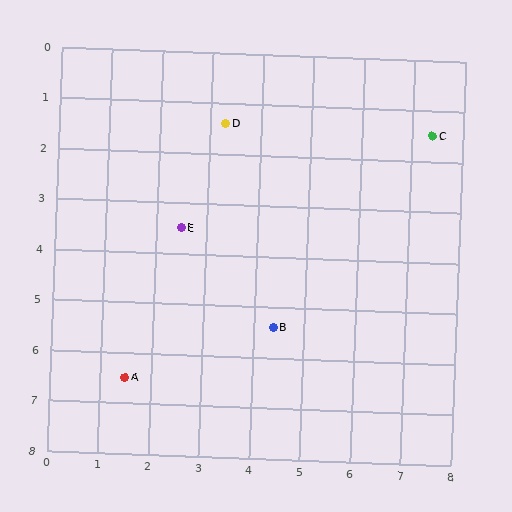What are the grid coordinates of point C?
Point C is at approximately (7.4, 1.5).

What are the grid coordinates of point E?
Point E is at approximately (2.5, 3.5).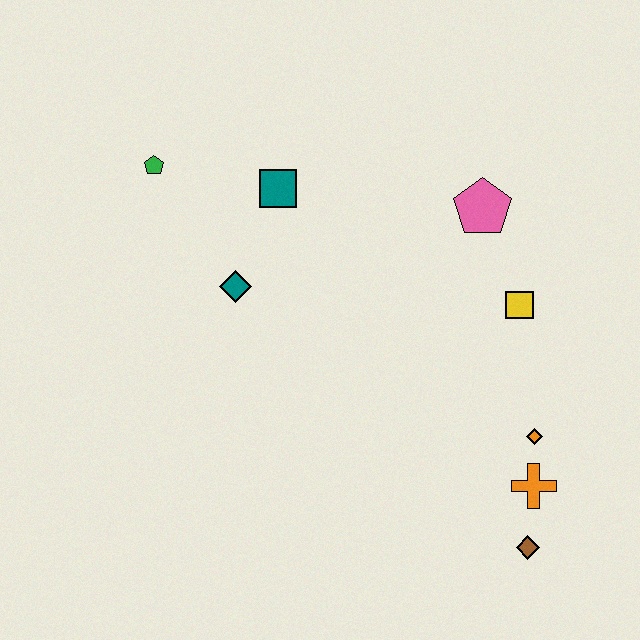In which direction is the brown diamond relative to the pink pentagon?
The brown diamond is below the pink pentagon.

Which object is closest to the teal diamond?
The teal square is closest to the teal diamond.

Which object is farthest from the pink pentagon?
The brown diamond is farthest from the pink pentagon.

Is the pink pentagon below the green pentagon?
Yes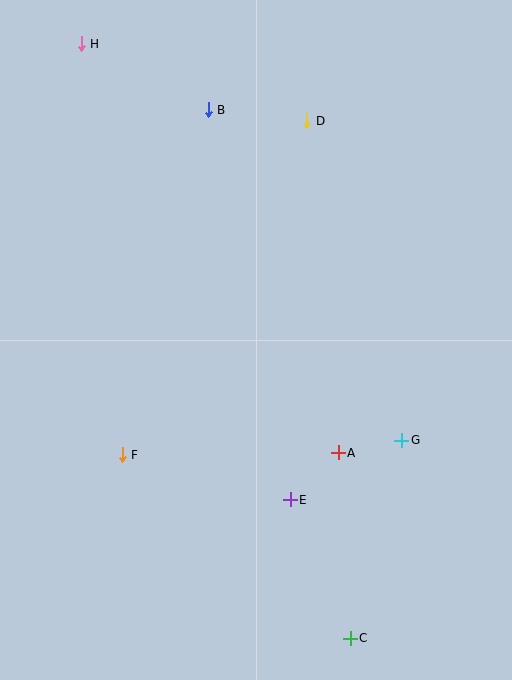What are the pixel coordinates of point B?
Point B is at (208, 110).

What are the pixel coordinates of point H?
Point H is at (81, 44).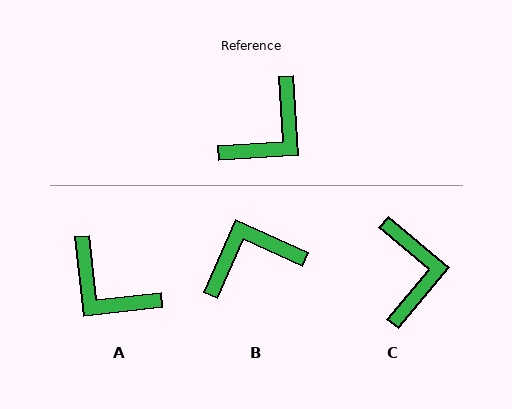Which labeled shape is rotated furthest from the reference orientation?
B, about 152 degrees away.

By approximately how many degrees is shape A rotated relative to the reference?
Approximately 88 degrees clockwise.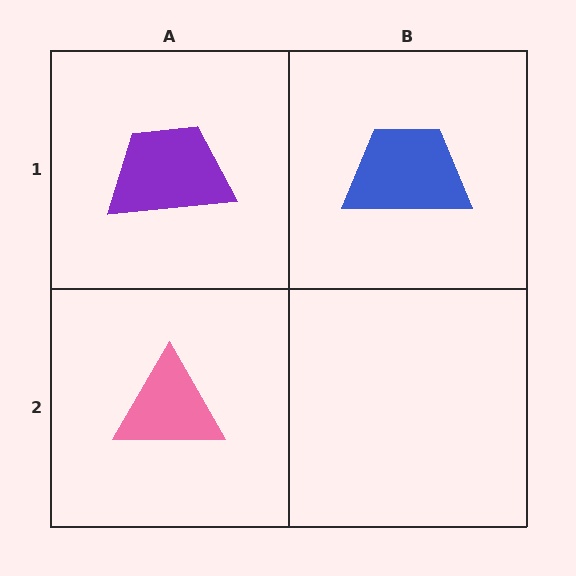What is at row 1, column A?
A purple trapezoid.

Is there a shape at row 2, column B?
No, that cell is empty.